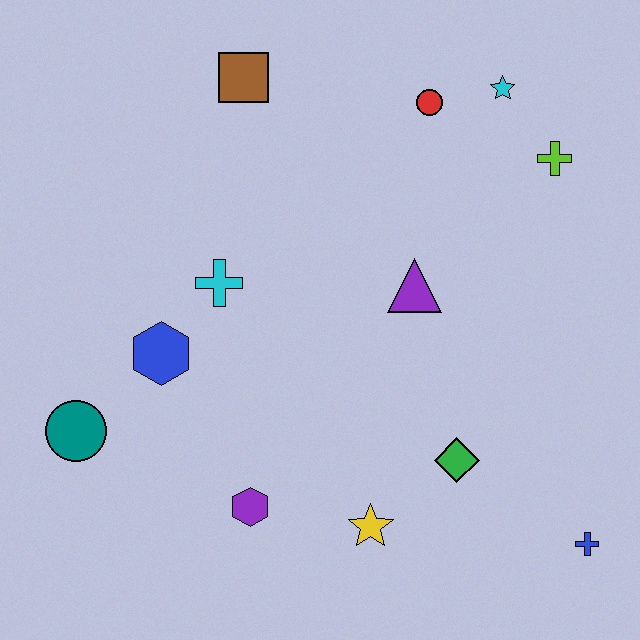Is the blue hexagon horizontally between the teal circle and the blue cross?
Yes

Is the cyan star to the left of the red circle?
No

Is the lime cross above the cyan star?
No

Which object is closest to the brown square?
The red circle is closest to the brown square.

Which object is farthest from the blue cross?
The brown square is farthest from the blue cross.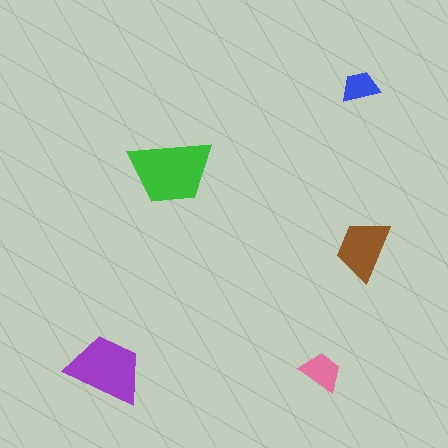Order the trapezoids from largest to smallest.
the green one, the purple one, the brown one, the pink one, the blue one.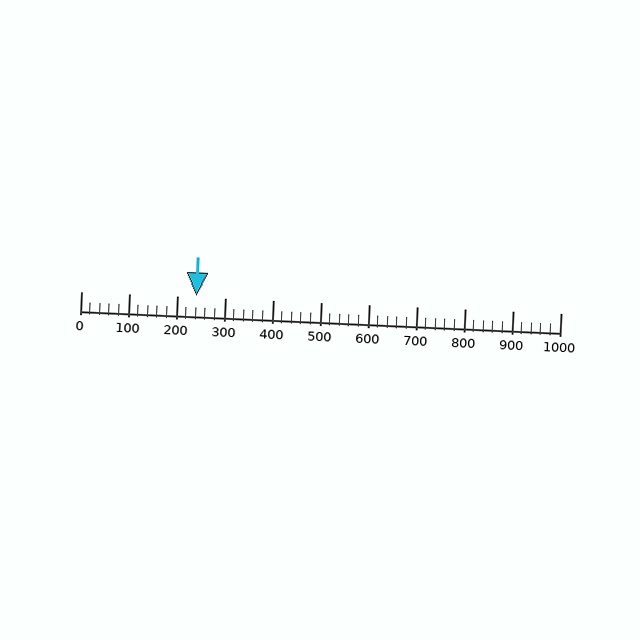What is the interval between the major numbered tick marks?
The major tick marks are spaced 100 units apart.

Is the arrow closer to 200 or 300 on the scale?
The arrow is closer to 200.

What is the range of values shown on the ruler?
The ruler shows values from 0 to 1000.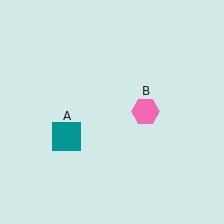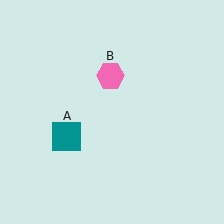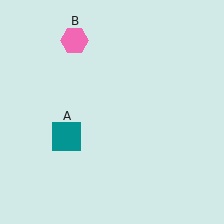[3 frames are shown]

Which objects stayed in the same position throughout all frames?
Teal square (object A) remained stationary.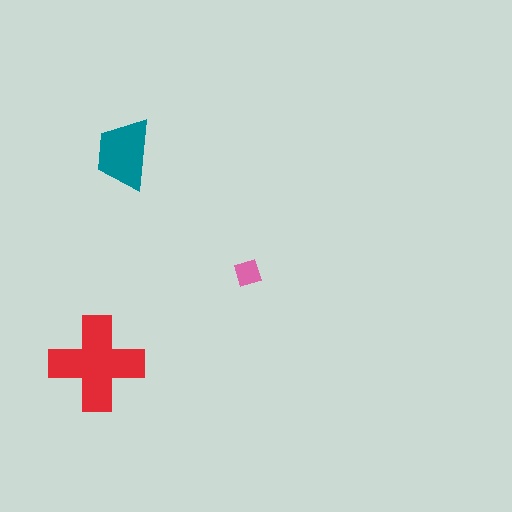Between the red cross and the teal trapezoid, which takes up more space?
The red cross.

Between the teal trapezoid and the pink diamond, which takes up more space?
The teal trapezoid.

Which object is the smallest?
The pink diamond.